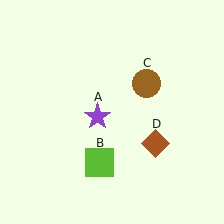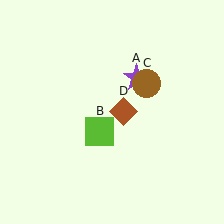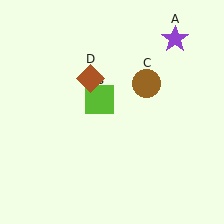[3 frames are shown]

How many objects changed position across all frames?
3 objects changed position: purple star (object A), lime square (object B), brown diamond (object D).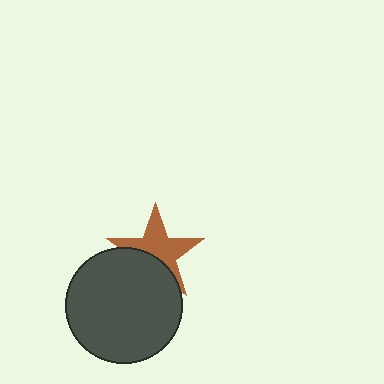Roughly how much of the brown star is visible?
About half of it is visible (roughly 62%).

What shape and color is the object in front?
The object in front is a dark gray circle.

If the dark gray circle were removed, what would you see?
You would see the complete brown star.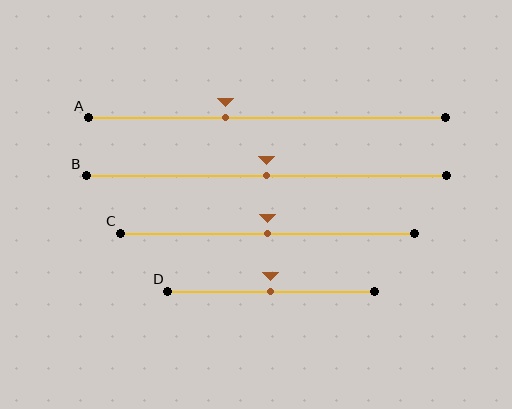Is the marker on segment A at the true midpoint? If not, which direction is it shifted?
No, the marker on segment A is shifted to the left by about 12% of the segment length.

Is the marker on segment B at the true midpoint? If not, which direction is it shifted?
Yes, the marker on segment B is at the true midpoint.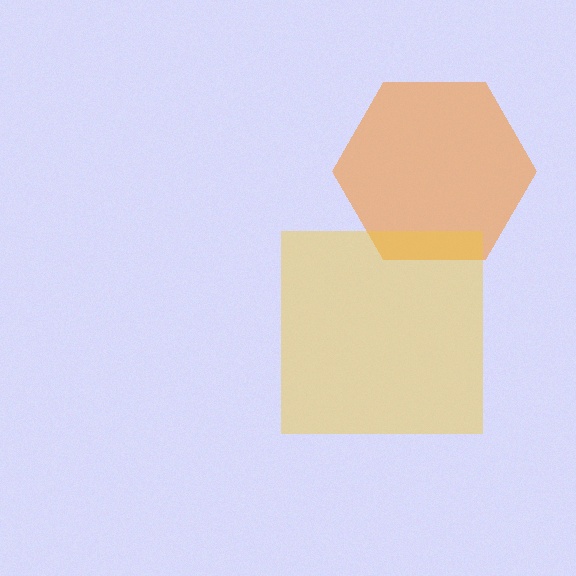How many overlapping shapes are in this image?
There are 2 overlapping shapes in the image.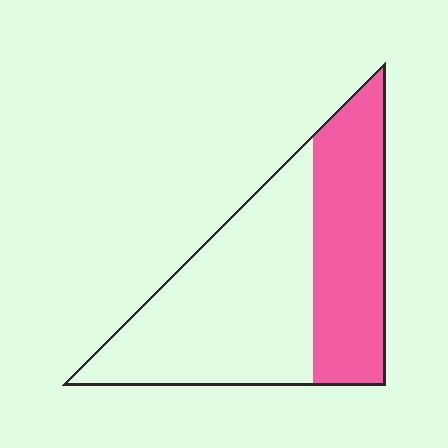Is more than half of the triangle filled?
No.